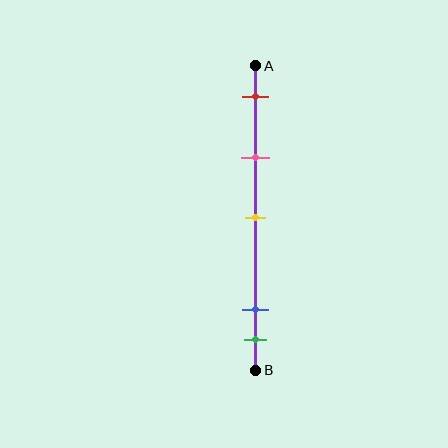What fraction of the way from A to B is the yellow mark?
The yellow mark is approximately 50% (0.5) of the way from A to B.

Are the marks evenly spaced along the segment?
No, the marks are not evenly spaced.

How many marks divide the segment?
There are 5 marks dividing the segment.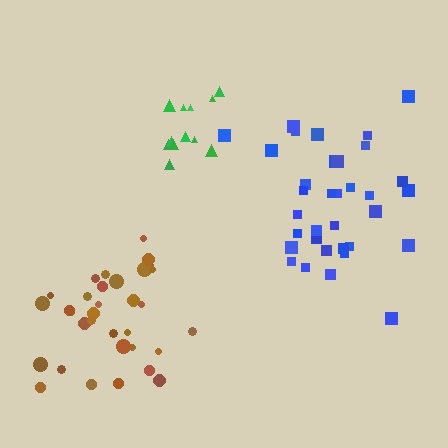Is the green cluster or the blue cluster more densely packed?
Green.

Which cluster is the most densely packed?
Green.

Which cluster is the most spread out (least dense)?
Blue.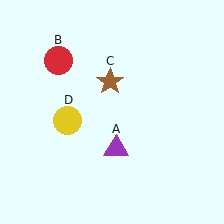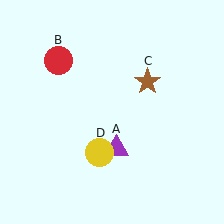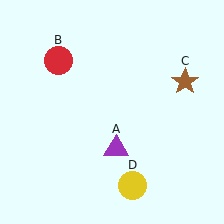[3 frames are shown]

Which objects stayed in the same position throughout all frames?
Purple triangle (object A) and red circle (object B) remained stationary.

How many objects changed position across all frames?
2 objects changed position: brown star (object C), yellow circle (object D).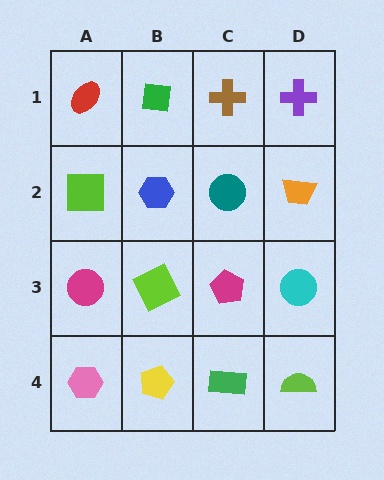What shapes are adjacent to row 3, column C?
A teal circle (row 2, column C), a green rectangle (row 4, column C), a lime square (row 3, column B), a cyan circle (row 3, column D).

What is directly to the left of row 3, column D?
A magenta pentagon.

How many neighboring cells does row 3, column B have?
4.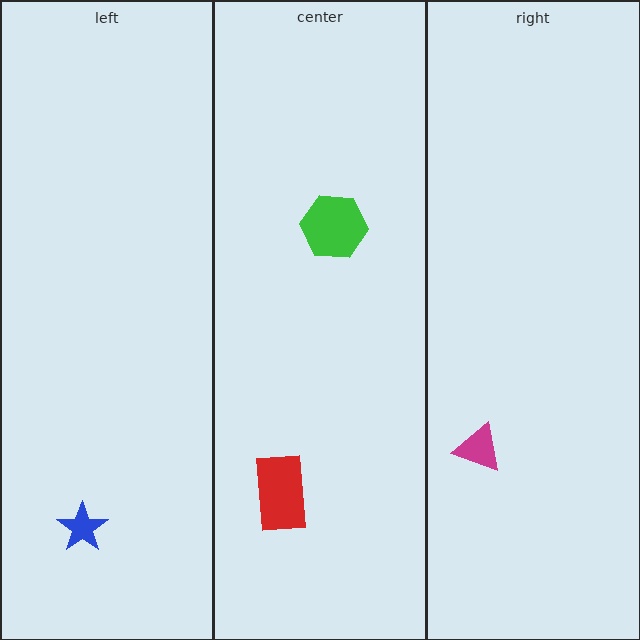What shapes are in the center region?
The green hexagon, the red rectangle.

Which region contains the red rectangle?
The center region.